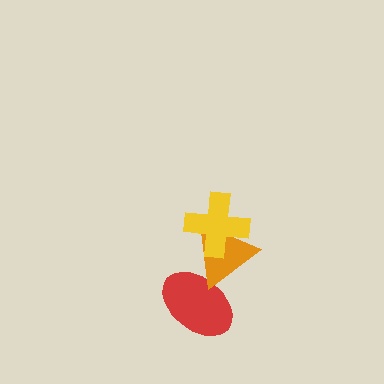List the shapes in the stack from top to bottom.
From top to bottom: the yellow cross, the orange triangle, the red ellipse.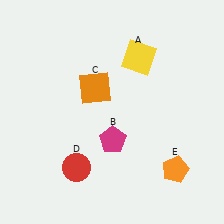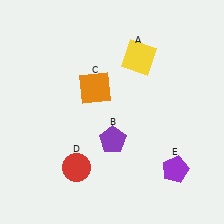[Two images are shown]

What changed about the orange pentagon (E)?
In Image 1, E is orange. In Image 2, it changed to purple.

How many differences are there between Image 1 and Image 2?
There are 2 differences between the two images.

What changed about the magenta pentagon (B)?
In Image 1, B is magenta. In Image 2, it changed to purple.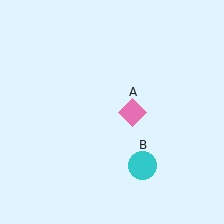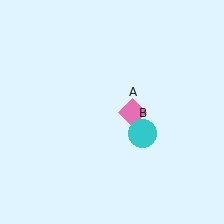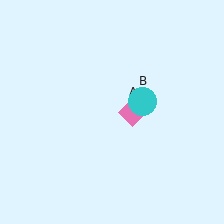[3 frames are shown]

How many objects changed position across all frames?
1 object changed position: cyan circle (object B).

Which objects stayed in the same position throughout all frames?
Pink diamond (object A) remained stationary.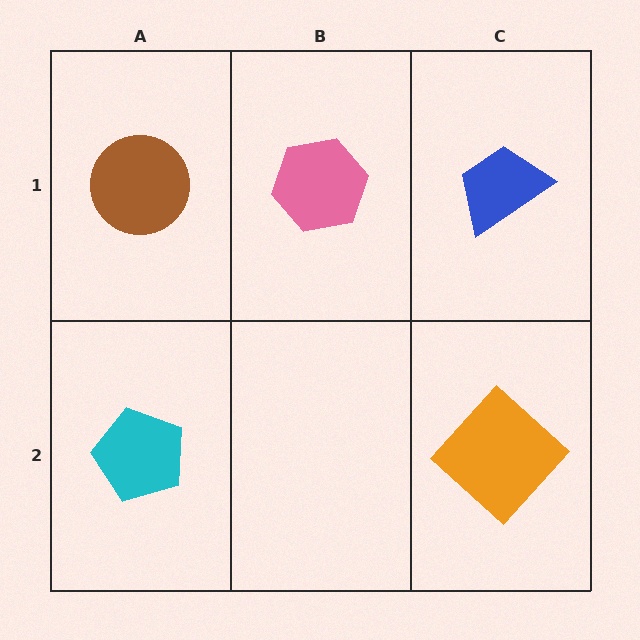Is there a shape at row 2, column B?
No, that cell is empty.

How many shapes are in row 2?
2 shapes.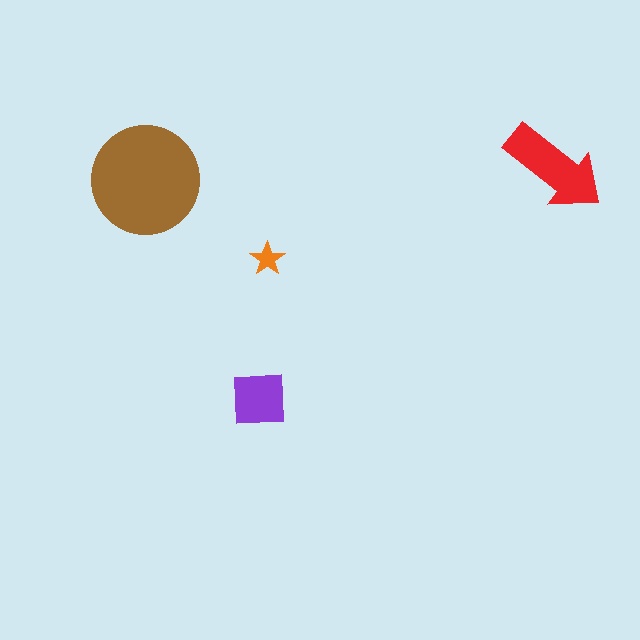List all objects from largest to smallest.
The brown circle, the red arrow, the purple square, the orange star.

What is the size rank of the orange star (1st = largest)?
4th.